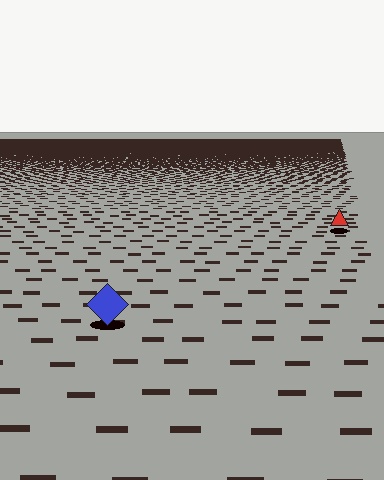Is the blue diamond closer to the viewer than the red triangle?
Yes. The blue diamond is closer — you can tell from the texture gradient: the ground texture is coarser near it.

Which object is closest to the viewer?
The blue diamond is closest. The texture marks near it are larger and more spread out.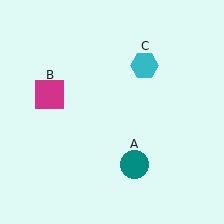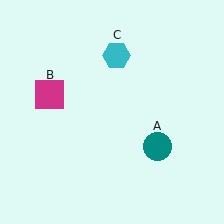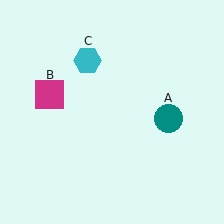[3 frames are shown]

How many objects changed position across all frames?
2 objects changed position: teal circle (object A), cyan hexagon (object C).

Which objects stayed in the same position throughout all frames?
Magenta square (object B) remained stationary.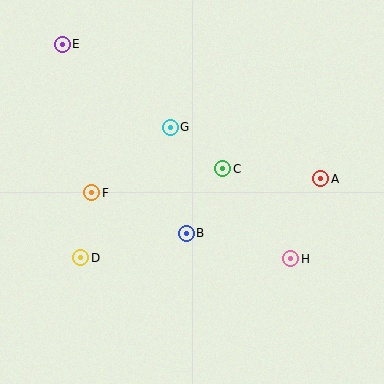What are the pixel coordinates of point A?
Point A is at (321, 179).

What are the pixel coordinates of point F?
Point F is at (92, 193).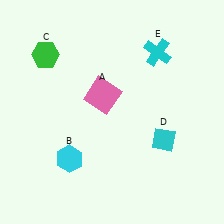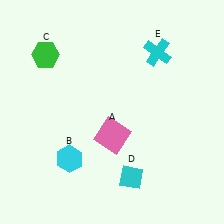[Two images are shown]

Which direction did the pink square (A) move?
The pink square (A) moved down.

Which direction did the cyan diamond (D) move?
The cyan diamond (D) moved down.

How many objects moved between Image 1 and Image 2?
2 objects moved between the two images.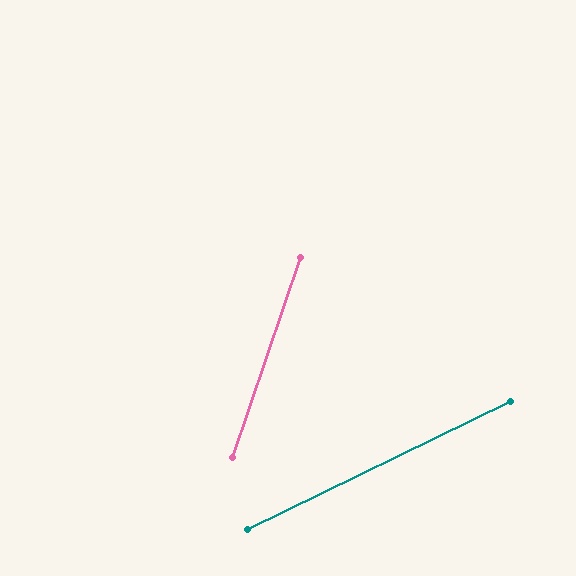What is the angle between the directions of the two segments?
Approximately 45 degrees.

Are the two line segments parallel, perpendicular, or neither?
Neither parallel nor perpendicular — they differ by about 45°.